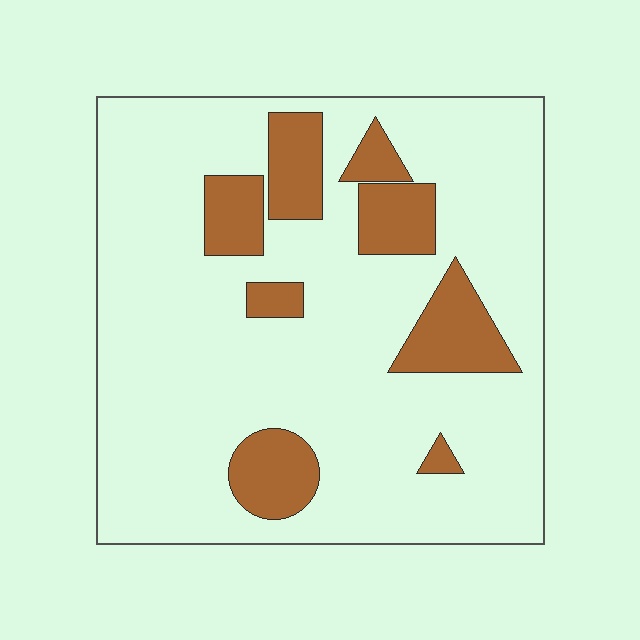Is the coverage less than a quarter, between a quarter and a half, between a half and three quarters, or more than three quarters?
Less than a quarter.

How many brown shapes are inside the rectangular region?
8.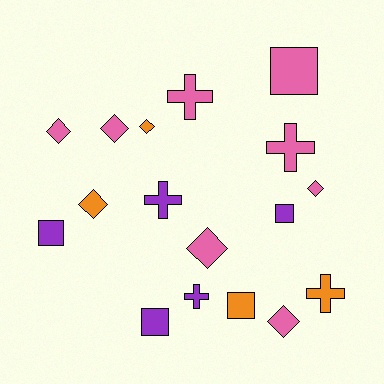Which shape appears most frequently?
Diamond, with 7 objects.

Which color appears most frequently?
Pink, with 8 objects.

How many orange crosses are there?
There is 1 orange cross.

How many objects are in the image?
There are 17 objects.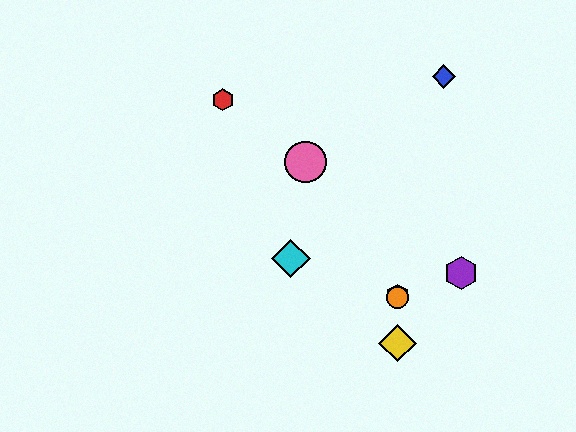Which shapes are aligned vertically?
The green hexagon, the yellow diamond, the orange circle are aligned vertically.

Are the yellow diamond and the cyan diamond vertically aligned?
No, the yellow diamond is at x≈397 and the cyan diamond is at x≈291.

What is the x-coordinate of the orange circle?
The orange circle is at x≈397.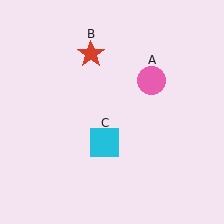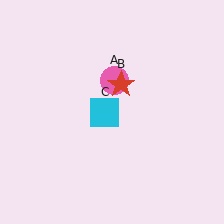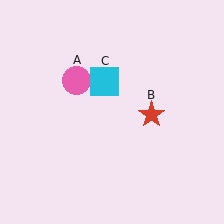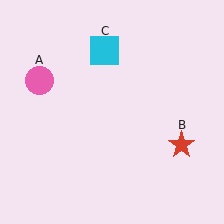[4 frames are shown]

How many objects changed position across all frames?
3 objects changed position: pink circle (object A), red star (object B), cyan square (object C).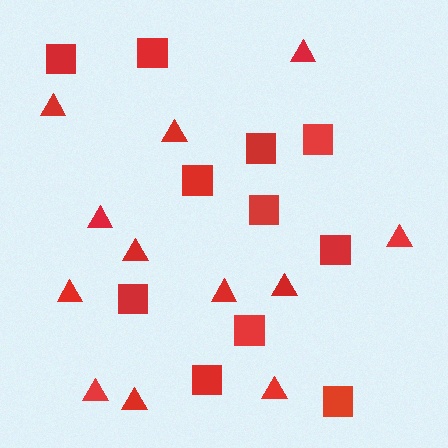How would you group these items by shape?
There are 2 groups: one group of squares (11) and one group of triangles (12).